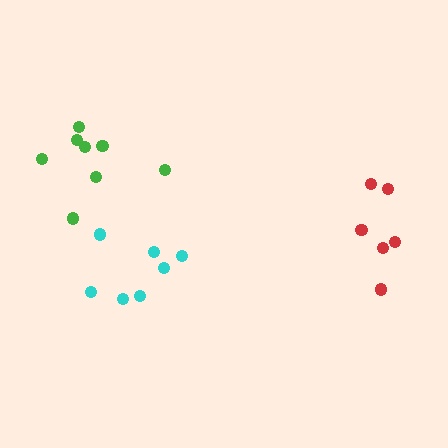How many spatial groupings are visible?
There are 3 spatial groupings.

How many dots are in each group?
Group 1: 8 dots, Group 2: 7 dots, Group 3: 6 dots (21 total).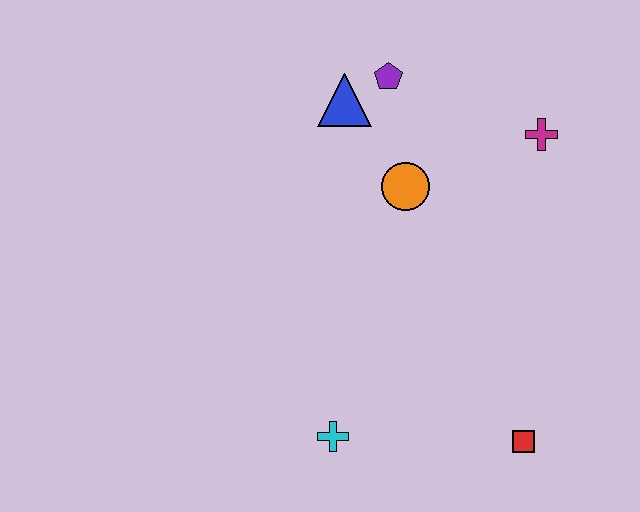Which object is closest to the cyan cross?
The red square is closest to the cyan cross.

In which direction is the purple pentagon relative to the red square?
The purple pentagon is above the red square.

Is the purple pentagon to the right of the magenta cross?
No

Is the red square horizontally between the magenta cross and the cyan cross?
Yes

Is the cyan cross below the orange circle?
Yes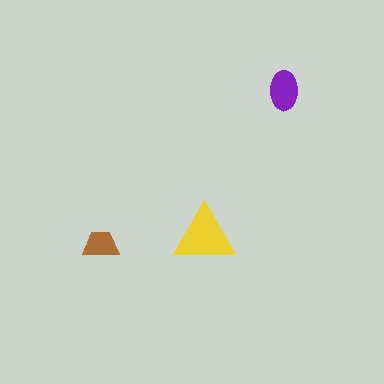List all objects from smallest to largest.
The brown trapezoid, the purple ellipse, the yellow triangle.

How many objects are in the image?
There are 3 objects in the image.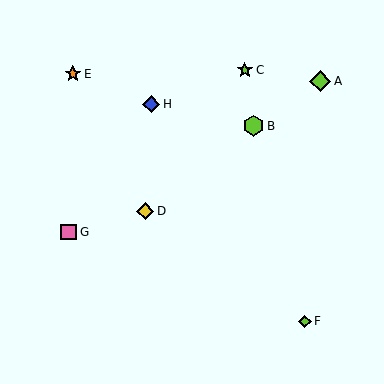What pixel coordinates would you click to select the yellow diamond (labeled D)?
Click at (145, 211) to select the yellow diamond D.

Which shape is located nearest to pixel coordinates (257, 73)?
The lime star (labeled C) at (245, 70) is nearest to that location.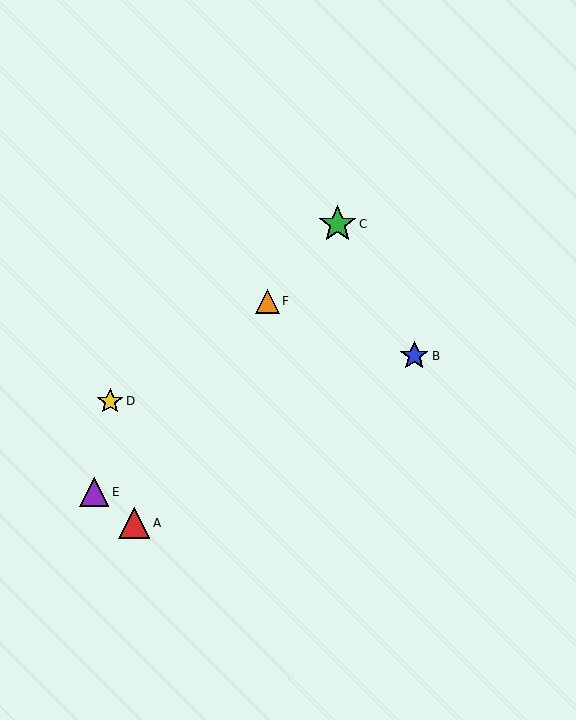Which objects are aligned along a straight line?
Objects C, E, F are aligned along a straight line.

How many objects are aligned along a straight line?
3 objects (C, E, F) are aligned along a straight line.